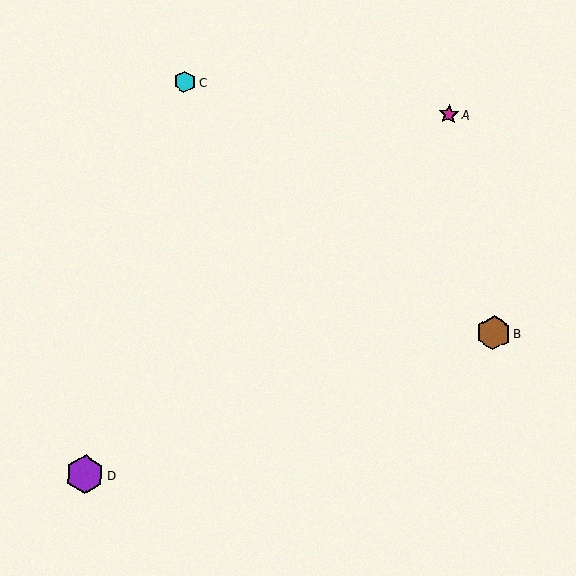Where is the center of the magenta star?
The center of the magenta star is at (449, 114).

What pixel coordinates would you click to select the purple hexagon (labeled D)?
Click at (85, 474) to select the purple hexagon D.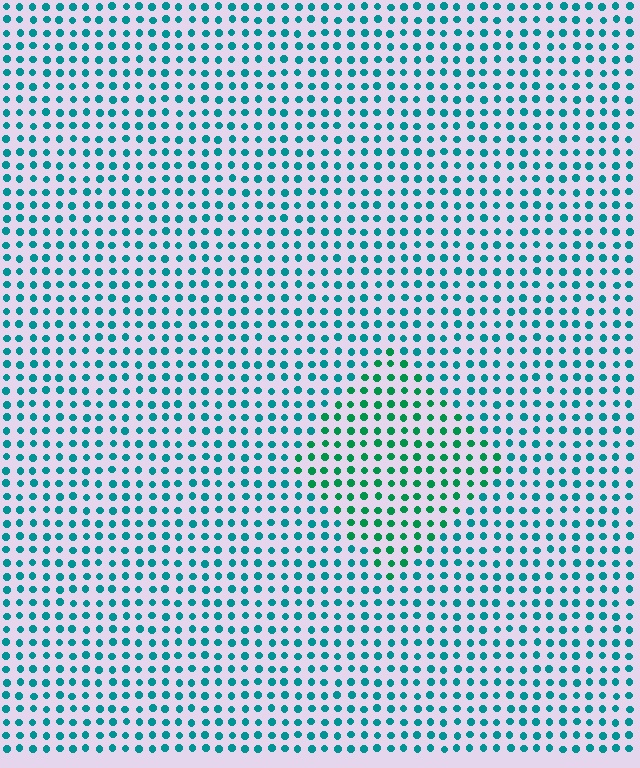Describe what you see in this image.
The image is filled with small teal elements in a uniform arrangement. A diamond-shaped region is visible where the elements are tinted to a slightly different hue, forming a subtle color boundary.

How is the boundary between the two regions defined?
The boundary is defined purely by a slight shift in hue (about 30 degrees). Spacing, size, and orientation are identical on both sides.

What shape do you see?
I see a diamond.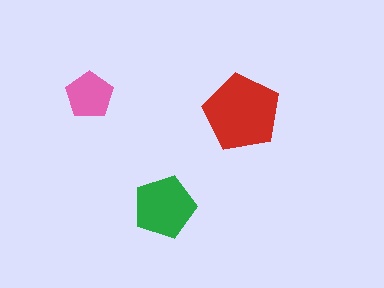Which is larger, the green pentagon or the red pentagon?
The red one.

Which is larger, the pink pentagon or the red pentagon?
The red one.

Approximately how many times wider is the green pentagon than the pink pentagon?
About 1.5 times wider.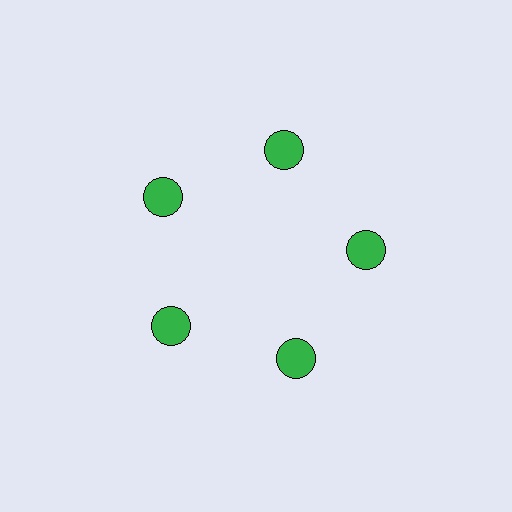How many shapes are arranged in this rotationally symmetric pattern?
There are 5 shapes, arranged in 5 groups of 1.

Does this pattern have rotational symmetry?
Yes, this pattern has 5-fold rotational symmetry. It looks the same after rotating 72 degrees around the center.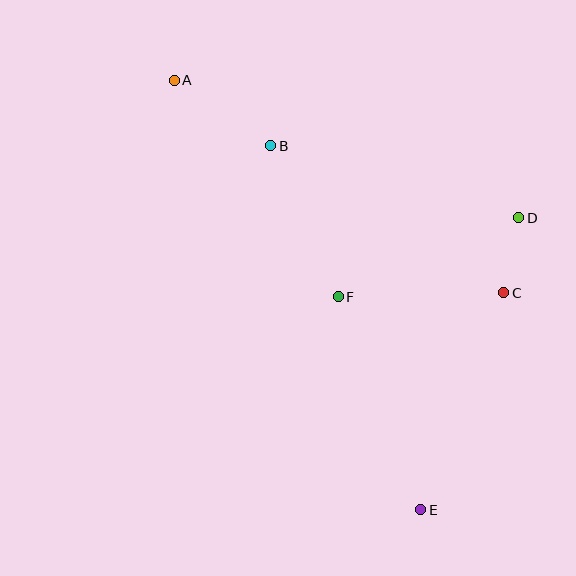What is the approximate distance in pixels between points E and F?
The distance between E and F is approximately 228 pixels.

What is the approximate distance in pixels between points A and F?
The distance between A and F is approximately 272 pixels.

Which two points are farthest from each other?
Points A and E are farthest from each other.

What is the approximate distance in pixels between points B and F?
The distance between B and F is approximately 166 pixels.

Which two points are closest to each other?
Points C and D are closest to each other.